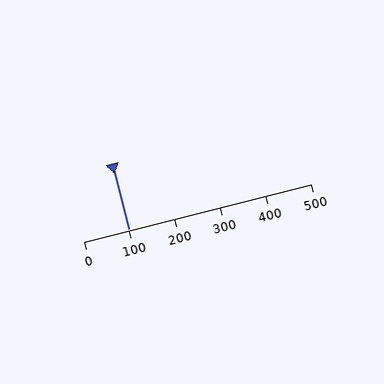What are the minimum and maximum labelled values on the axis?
The axis runs from 0 to 500.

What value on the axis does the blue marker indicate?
The marker indicates approximately 100.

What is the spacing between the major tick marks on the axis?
The major ticks are spaced 100 apart.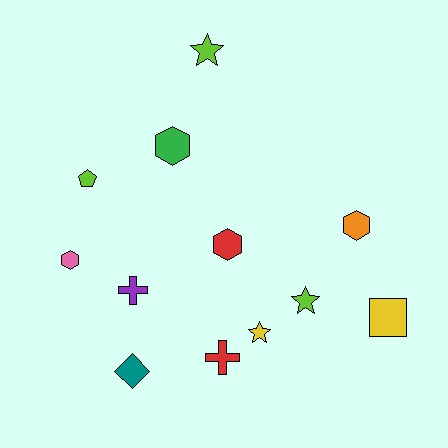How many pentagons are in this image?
There is 1 pentagon.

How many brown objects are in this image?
There are no brown objects.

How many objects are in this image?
There are 12 objects.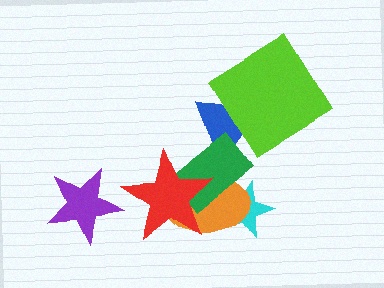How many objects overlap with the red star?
2 objects overlap with the red star.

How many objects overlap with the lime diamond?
1 object overlaps with the lime diamond.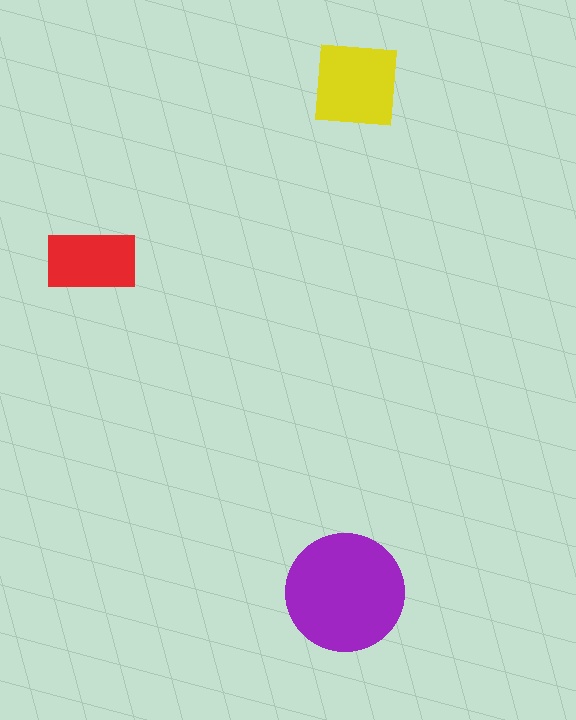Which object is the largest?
The purple circle.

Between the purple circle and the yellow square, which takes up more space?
The purple circle.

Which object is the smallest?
The red rectangle.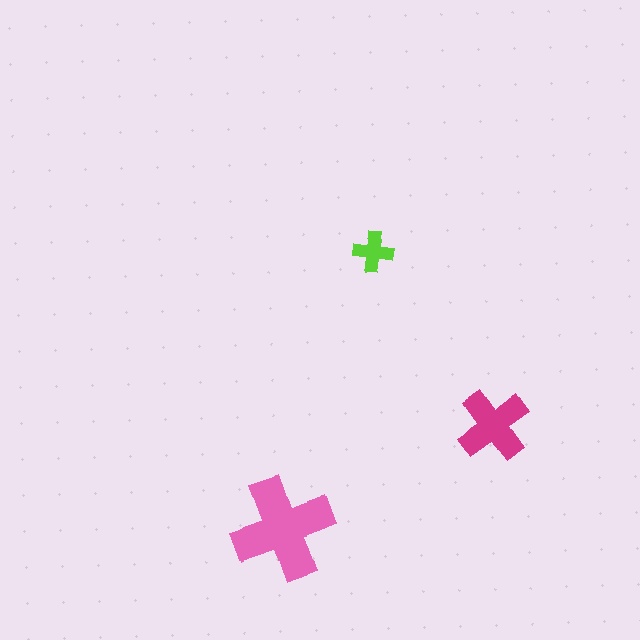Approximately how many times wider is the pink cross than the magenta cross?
About 1.5 times wider.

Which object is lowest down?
The pink cross is bottommost.